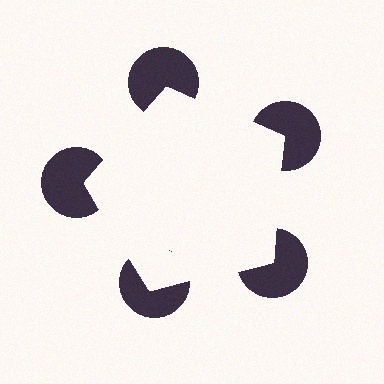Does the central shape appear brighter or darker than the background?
It typically appears slightly brighter than the background, even though no actual brightness change is drawn.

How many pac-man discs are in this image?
There are 5 — one at each vertex of the illusory pentagon.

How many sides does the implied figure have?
5 sides.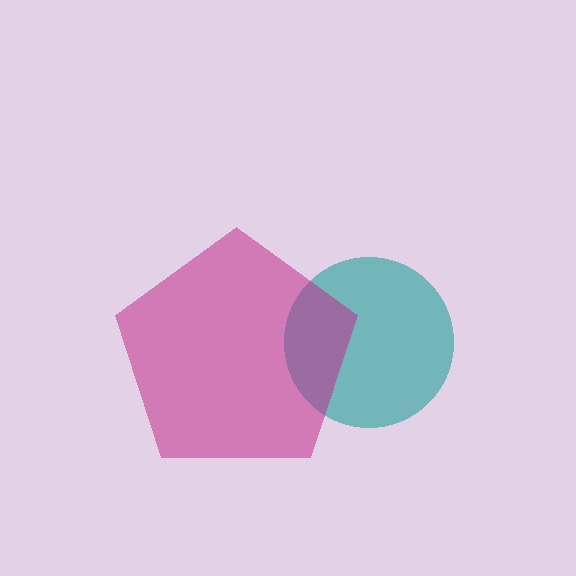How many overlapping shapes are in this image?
There are 2 overlapping shapes in the image.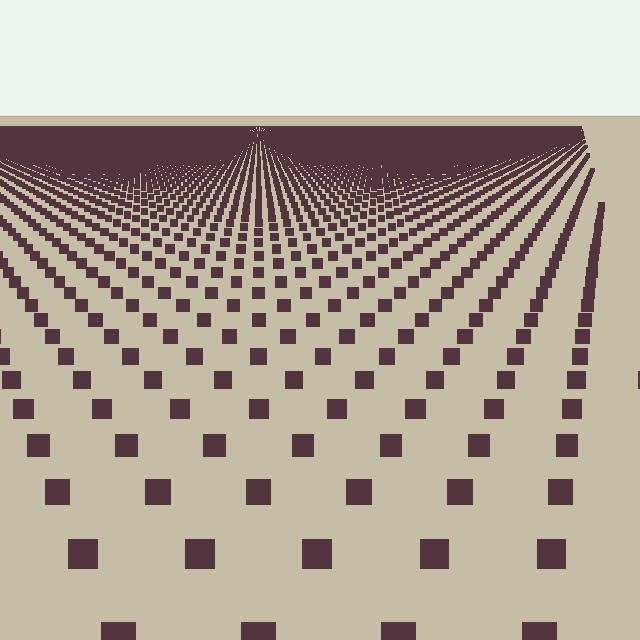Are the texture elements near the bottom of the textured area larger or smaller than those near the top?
Larger. Near the bottom, elements are closer to the viewer and appear at a bigger on-screen size.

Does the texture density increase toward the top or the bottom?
Density increases toward the top.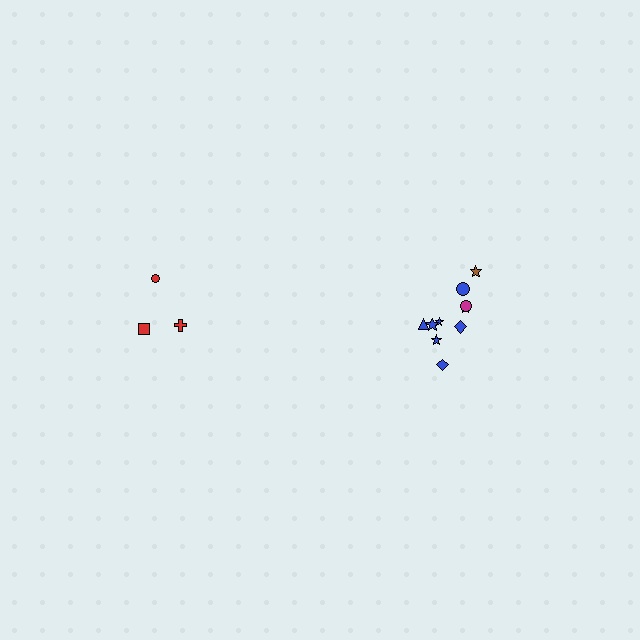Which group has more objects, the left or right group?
The right group.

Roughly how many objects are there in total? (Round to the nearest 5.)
Roughly 15 objects in total.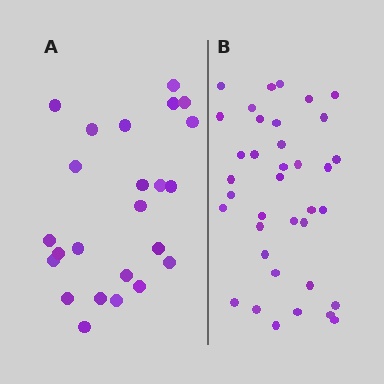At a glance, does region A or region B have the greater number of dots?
Region B (the right region) has more dots.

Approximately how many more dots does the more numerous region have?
Region B has approximately 15 more dots than region A.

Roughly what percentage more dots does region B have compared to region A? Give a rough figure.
About 55% more.